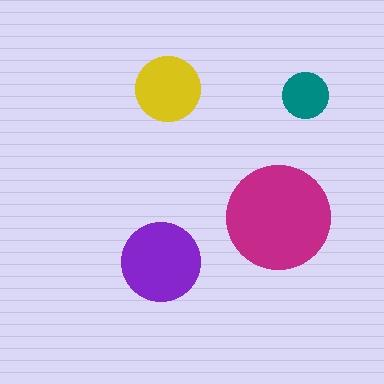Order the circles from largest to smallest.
the magenta one, the purple one, the yellow one, the teal one.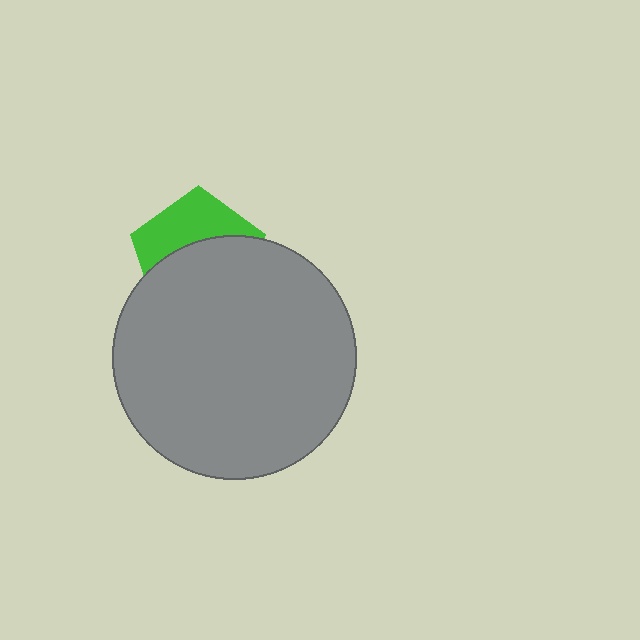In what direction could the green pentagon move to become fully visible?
The green pentagon could move up. That would shift it out from behind the gray circle entirely.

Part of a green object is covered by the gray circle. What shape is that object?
It is a pentagon.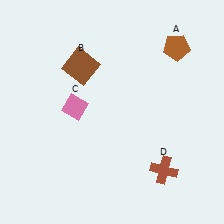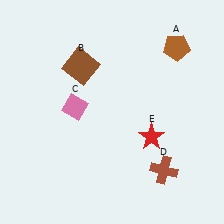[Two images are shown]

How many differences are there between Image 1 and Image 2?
There is 1 difference between the two images.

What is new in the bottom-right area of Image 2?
A red star (E) was added in the bottom-right area of Image 2.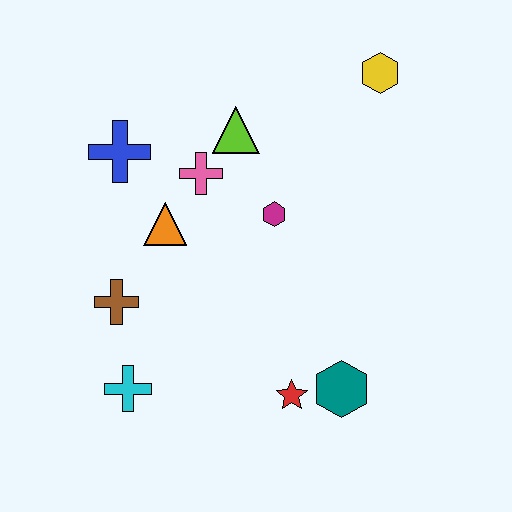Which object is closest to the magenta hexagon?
The pink cross is closest to the magenta hexagon.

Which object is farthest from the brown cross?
The yellow hexagon is farthest from the brown cross.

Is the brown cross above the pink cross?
No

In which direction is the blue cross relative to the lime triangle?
The blue cross is to the left of the lime triangle.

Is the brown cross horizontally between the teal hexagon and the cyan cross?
No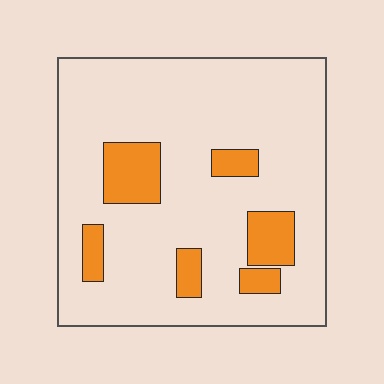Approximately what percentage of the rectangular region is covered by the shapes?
Approximately 15%.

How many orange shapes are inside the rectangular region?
6.